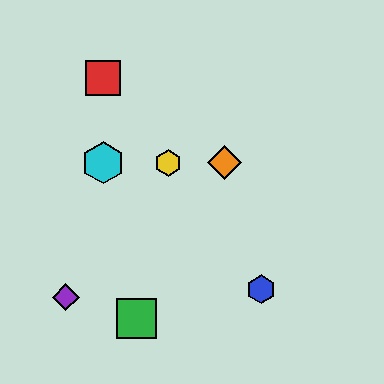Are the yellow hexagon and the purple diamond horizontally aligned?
No, the yellow hexagon is at y≈163 and the purple diamond is at y≈297.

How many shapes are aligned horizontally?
3 shapes (the yellow hexagon, the orange diamond, the cyan hexagon) are aligned horizontally.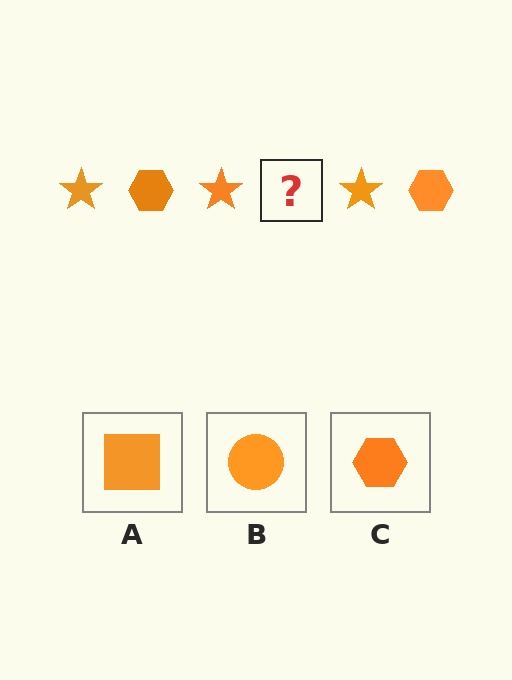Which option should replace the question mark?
Option C.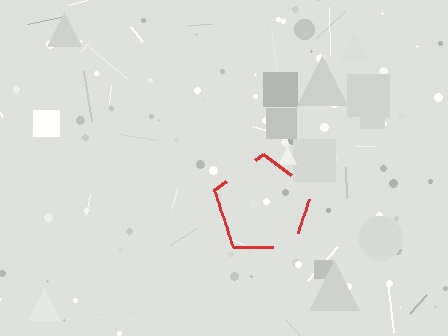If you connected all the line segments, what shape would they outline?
They would outline a pentagon.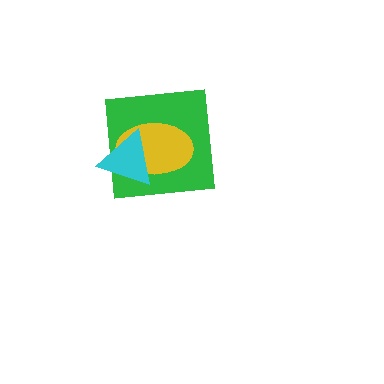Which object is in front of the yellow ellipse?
The cyan triangle is in front of the yellow ellipse.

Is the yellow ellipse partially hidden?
Yes, it is partially covered by another shape.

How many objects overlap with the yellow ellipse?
2 objects overlap with the yellow ellipse.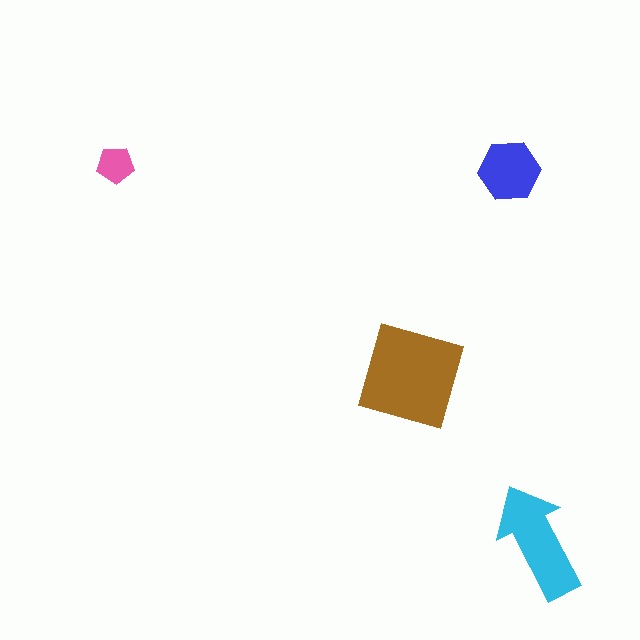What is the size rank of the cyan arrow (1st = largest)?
2nd.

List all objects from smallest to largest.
The pink pentagon, the blue hexagon, the cyan arrow, the brown square.